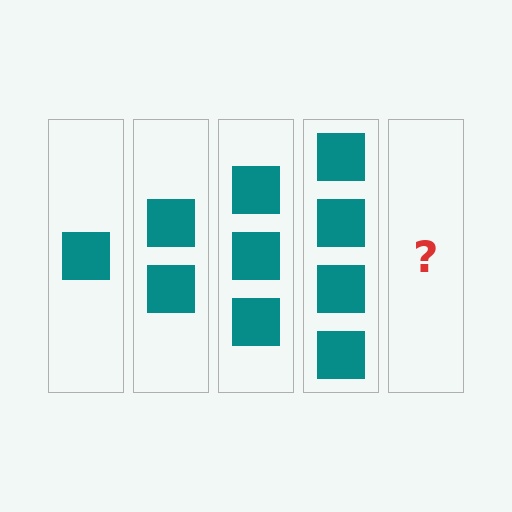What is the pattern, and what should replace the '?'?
The pattern is that each step adds one more square. The '?' should be 5 squares.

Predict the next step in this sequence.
The next step is 5 squares.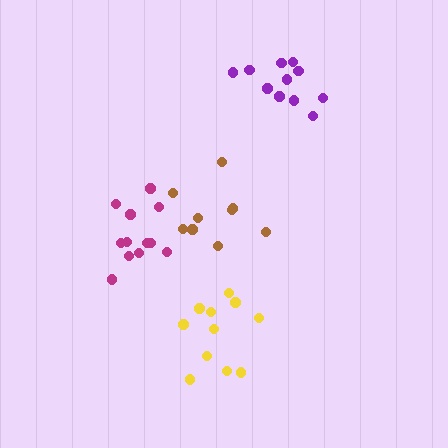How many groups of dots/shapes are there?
There are 4 groups.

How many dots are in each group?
Group 1: 11 dots, Group 2: 9 dots, Group 3: 11 dots, Group 4: 12 dots (43 total).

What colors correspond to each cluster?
The clusters are colored: yellow, brown, purple, magenta.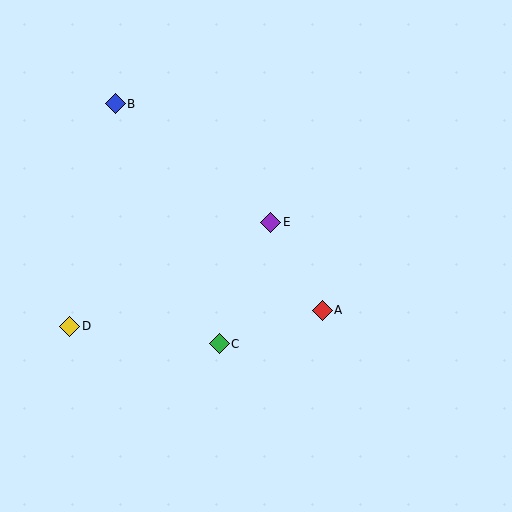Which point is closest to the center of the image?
Point E at (271, 222) is closest to the center.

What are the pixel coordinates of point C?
Point C is at (219, 344).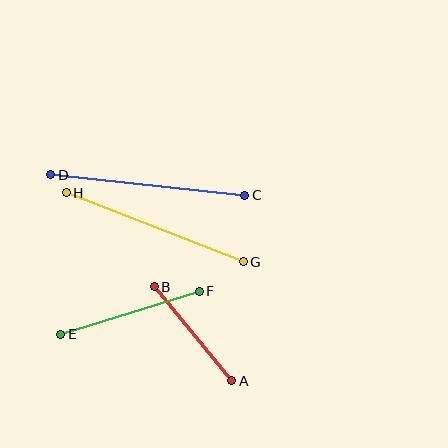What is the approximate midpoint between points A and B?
The midpoint is at approximately (193, 334) pixels.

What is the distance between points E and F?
The distance is approximately 145 pixels.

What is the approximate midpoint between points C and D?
The midpoint is at approximately (148, 185) pixels.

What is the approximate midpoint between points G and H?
The midpoint is at approximately (155, 227) pixels.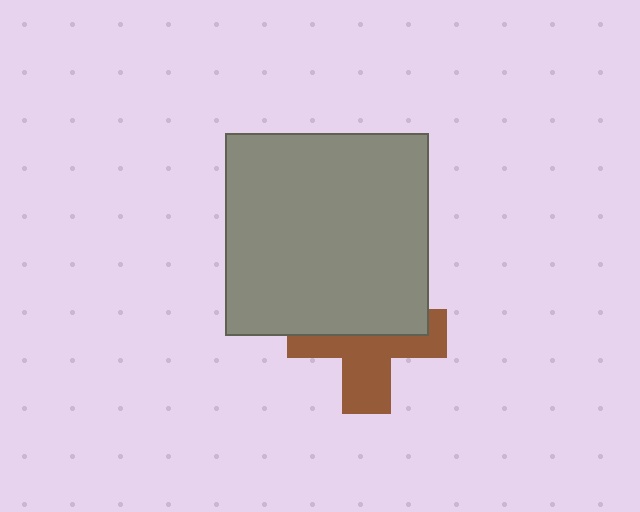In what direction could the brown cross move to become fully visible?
The brown cross could move down. That would shift it out from behind the gray rectangle entirely.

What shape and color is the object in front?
The object in front is a gray rectangle.